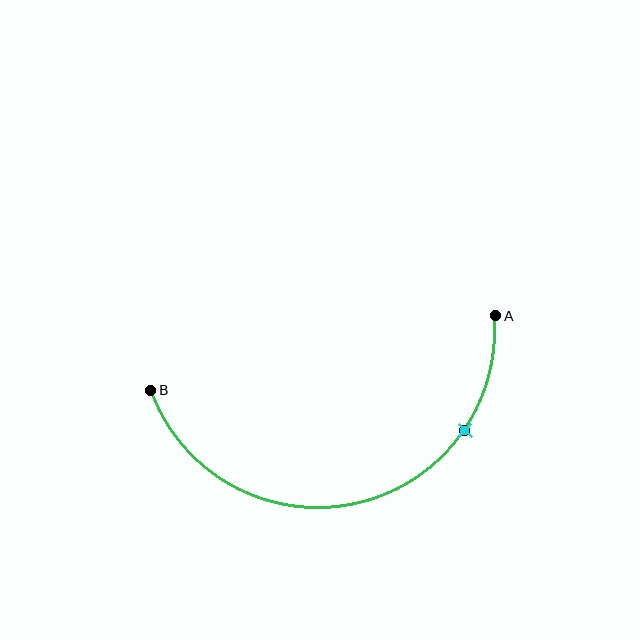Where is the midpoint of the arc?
The arc midpoint is the point on the curve farthest from the straight line joining A and B. It sits below that line.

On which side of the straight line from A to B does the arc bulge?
The arc bulges below the straight line connecting A and B.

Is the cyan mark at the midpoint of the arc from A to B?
No. The cyan mark lies on the arc but is closer to endpoint A. The arc midpoint would be at the point on the curve equidistant along the arc from both A and B.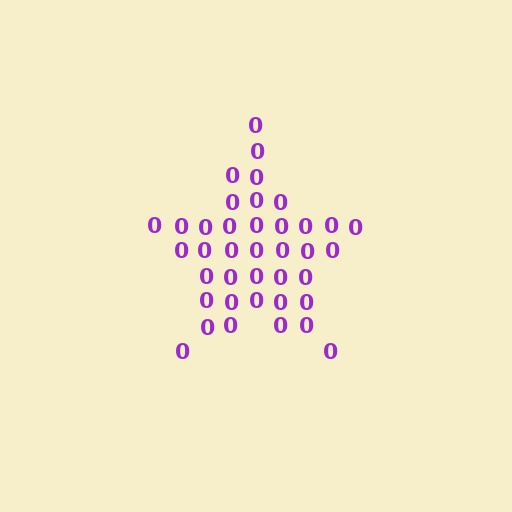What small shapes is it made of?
It is made of small digit 0's.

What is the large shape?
The large shape is a star.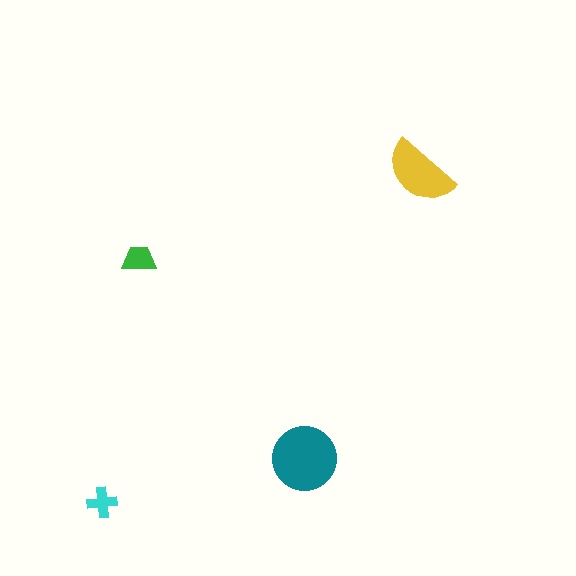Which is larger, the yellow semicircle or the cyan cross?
The yellow semicircle.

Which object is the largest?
The teal circle.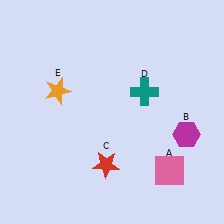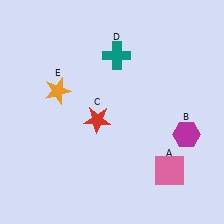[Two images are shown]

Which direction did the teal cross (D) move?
The teal cross (D) moved up.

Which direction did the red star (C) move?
The red star (C) moved up.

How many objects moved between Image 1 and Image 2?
2 objects moved between the two images.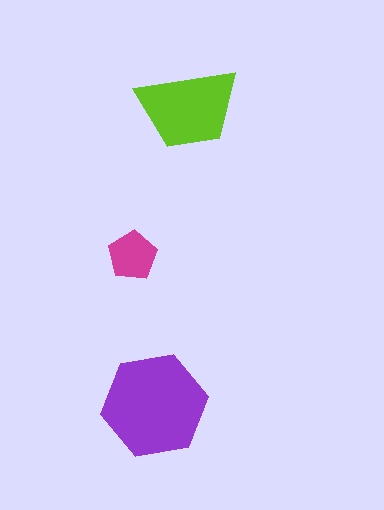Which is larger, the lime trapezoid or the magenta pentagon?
The lime trapezoid.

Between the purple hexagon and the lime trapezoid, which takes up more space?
The purple hexagon.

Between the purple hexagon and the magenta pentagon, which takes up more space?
The purple hexagon.